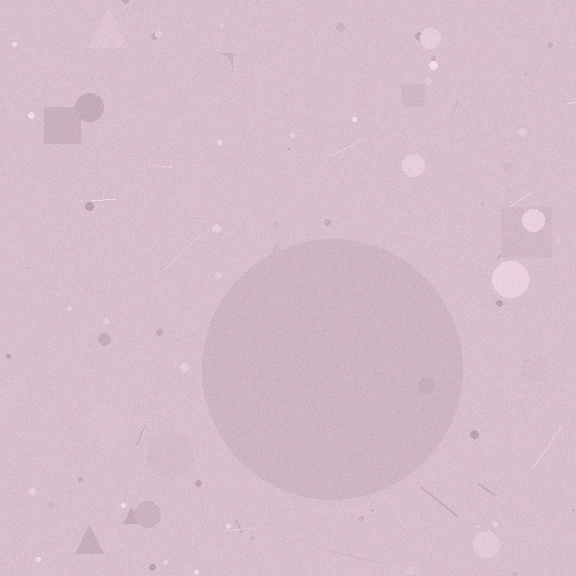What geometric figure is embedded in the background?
A circle is embedded in the background.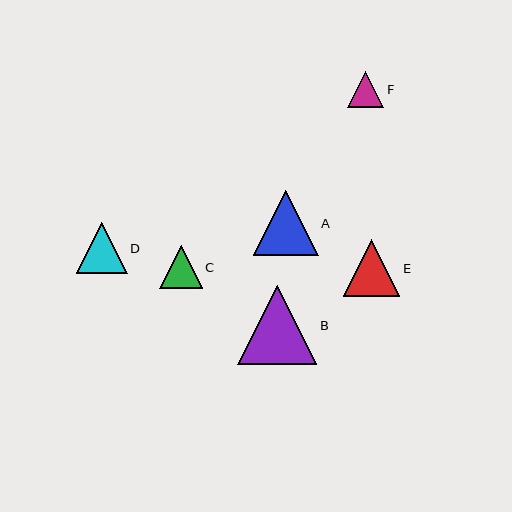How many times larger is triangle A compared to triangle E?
Triangle A is approximately 1.1 times the size of triangle E.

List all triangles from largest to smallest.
From largest to smallest: B, A, E, D, C, F.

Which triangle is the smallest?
Triangle F is the smallest with a size of approximately 36 pixels.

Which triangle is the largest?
Triangle B is the largest with a size of approximately 79 pixels.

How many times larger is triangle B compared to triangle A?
Triangle B is approximately 1.2 times the size of triangle A.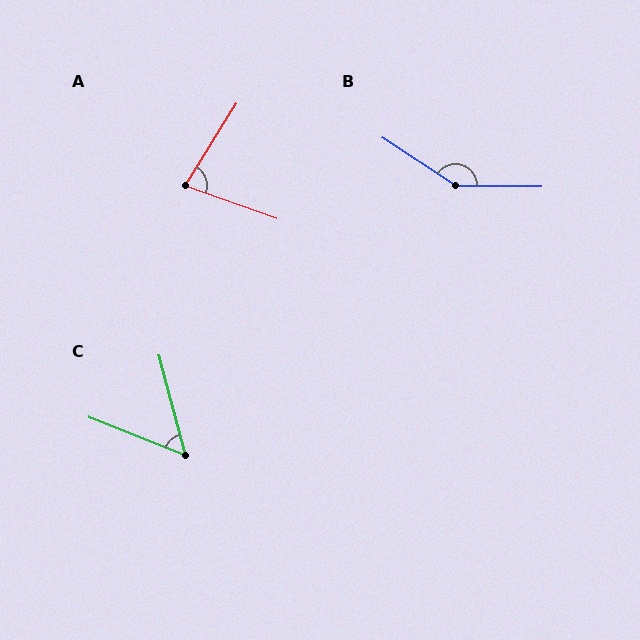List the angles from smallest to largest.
C (54°), A (78°), B (147°).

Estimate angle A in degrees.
Approximately 78 degrees.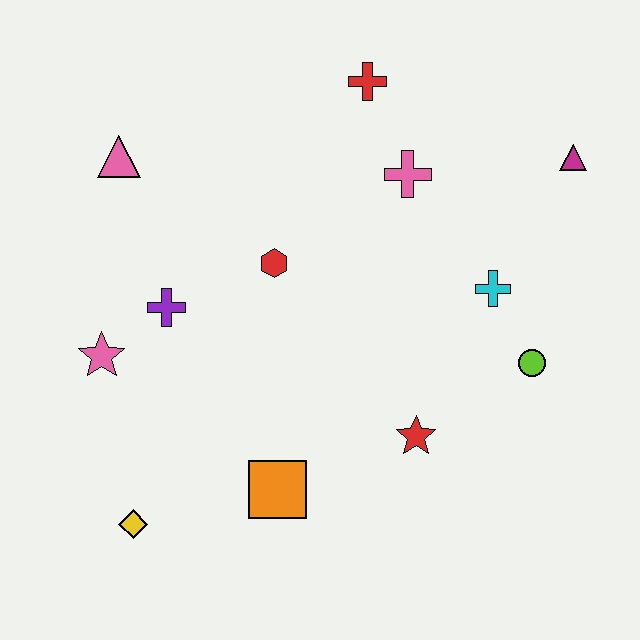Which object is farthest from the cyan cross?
The yellow diamond is farthest from the cyan cross.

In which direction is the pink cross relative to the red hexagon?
The pink cross is to the right of the red hexagon.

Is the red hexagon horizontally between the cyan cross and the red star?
No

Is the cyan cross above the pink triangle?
No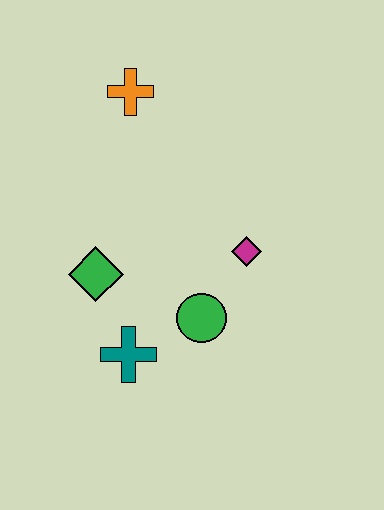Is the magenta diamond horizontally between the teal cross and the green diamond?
No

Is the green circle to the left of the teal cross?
No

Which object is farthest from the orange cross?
The teal cross is farthest from the orange cross.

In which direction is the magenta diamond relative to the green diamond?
The magenta diamond is to the right of the green diamond.